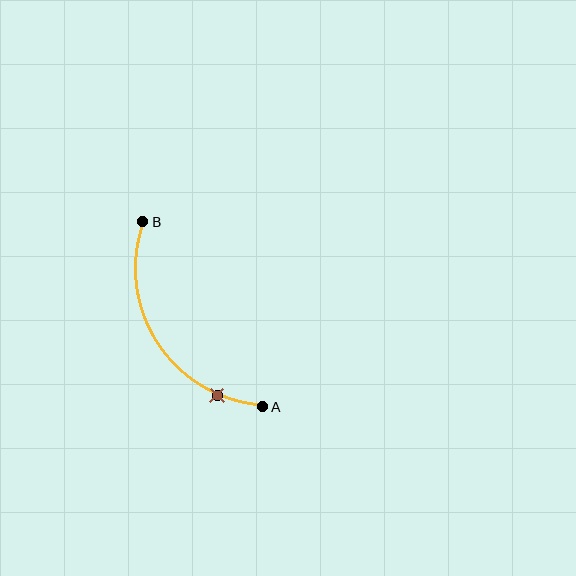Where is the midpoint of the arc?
The arc midpoint is the point on the curve farthest from the straight line joining A and B. It sits to the left of that line.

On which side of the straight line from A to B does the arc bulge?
The arc bulges to the left of the straight line connecting A and B.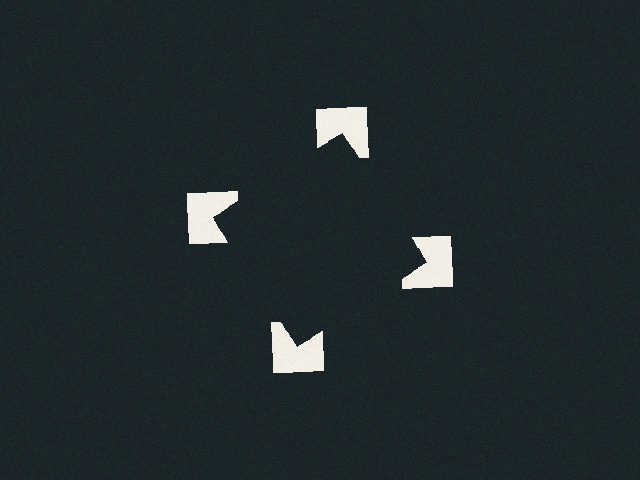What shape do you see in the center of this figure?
An illusory square — its edges are inferred from the aligned wedge cuts in the notched squares, not physically drawn.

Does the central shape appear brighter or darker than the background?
It typically appears slightly darker than the background, even though no actual brightness change is drawn.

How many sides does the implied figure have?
4 sides.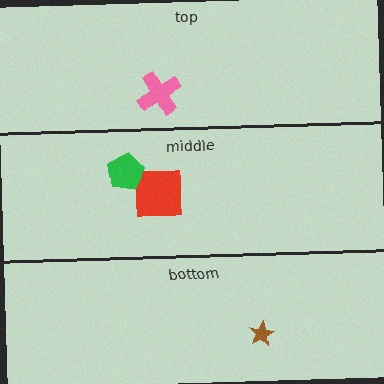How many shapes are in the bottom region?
1.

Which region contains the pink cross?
The top region.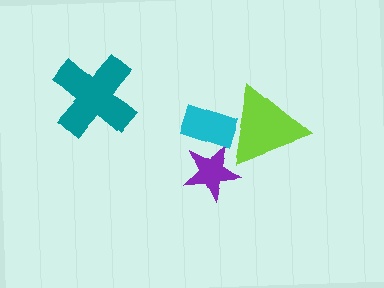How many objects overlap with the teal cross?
0 objects overlap with the teal cross.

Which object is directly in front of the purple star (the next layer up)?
The cyan rectangle is directly in front of the purple star.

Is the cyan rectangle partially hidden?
Yes, it is partially covered by another shape.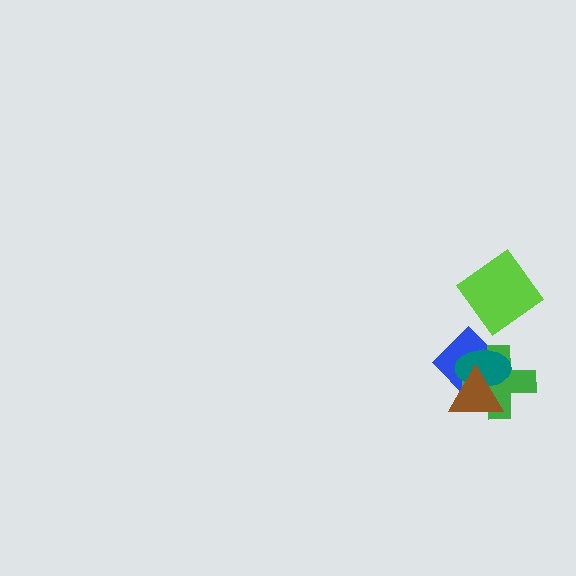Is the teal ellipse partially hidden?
Yes, it is partially covered by another shape.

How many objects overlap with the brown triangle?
3 objects overlap with the brown triangle.